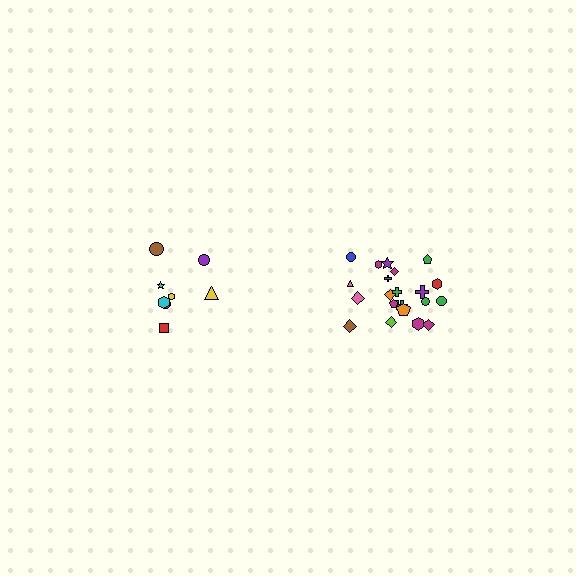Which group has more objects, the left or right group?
The right group.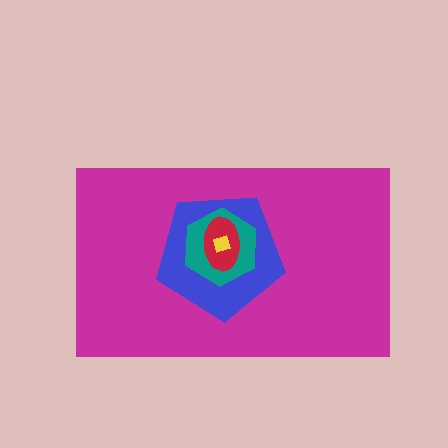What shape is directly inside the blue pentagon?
The teal hexagon.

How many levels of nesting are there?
5.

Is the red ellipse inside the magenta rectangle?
Yes.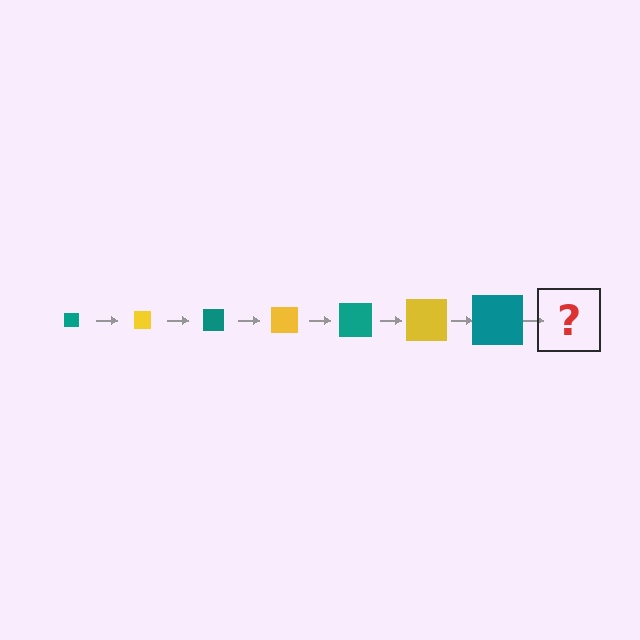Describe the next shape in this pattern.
It should be a yellow square, larger than the previous one.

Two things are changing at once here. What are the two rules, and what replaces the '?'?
The two rules are that the square grows larger each step and the color cycles through teal and yellow. The '?' should be a yellow square, larger than the previous one.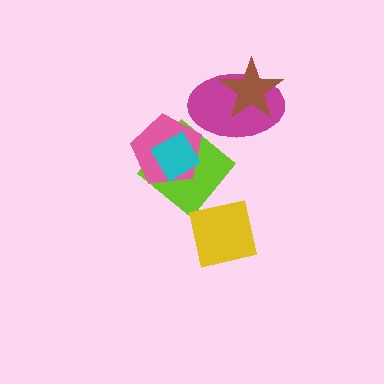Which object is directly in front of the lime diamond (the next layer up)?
The pink pentagon is directly in front of the lime diamond.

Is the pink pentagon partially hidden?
Yes, it is partially covered by another shape.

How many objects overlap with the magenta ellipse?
2 objects overlap with the magenta ellipse.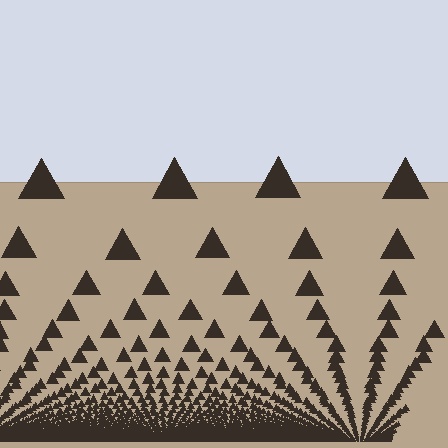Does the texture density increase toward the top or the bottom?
Density increases toward the bottom.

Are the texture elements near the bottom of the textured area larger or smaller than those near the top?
Smaller. The gradient is inverted — elements near the bottom are smaller and denser.